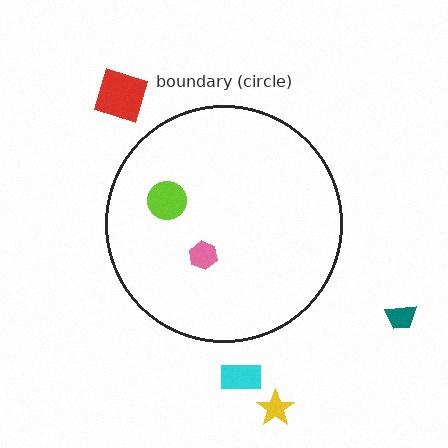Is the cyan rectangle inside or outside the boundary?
Outside.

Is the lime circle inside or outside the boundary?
Inside.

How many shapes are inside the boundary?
2 inside, 4 outside.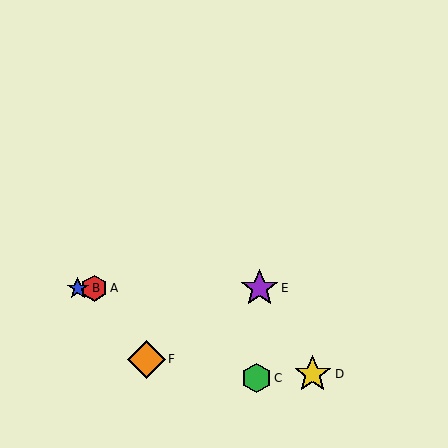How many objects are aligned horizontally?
3 objects (A, B, E) are aligned horizontally.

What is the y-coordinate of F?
Object F is at y≈359.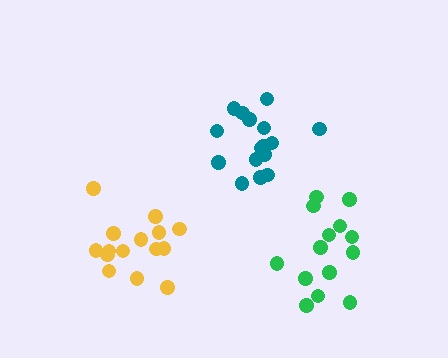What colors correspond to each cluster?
The clusters are colored: green, yellow, teal.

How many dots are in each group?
Group 1: 14 dots, Group 2: 15 dots, Group 3: 16 dots (45 total).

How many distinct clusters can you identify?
There are 3 distinct clusters.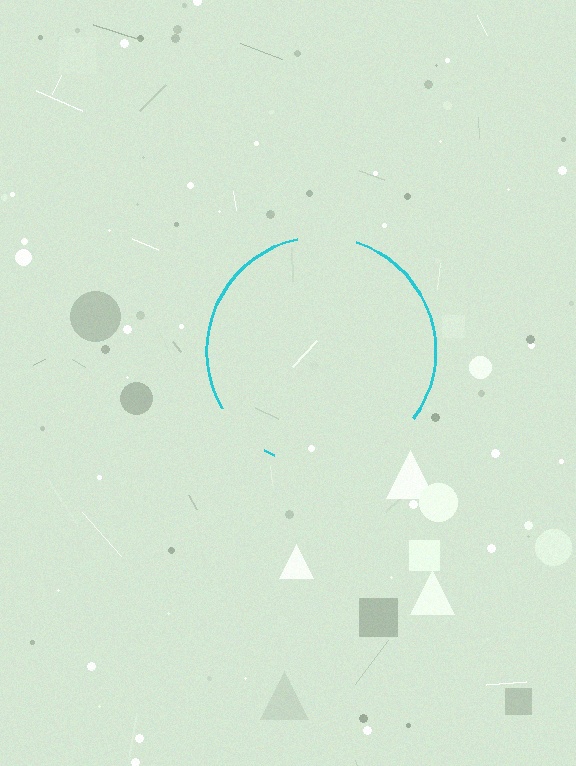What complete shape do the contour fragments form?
The contour fragments form a circle.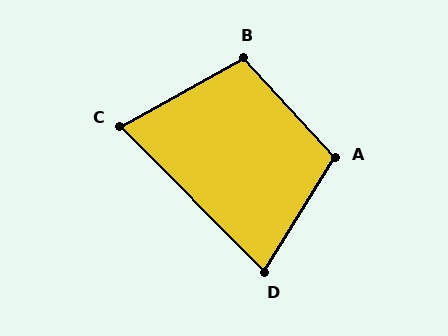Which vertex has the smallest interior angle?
C, at approximately 74 degrees.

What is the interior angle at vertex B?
Approximately 104 degrees (obtuse).